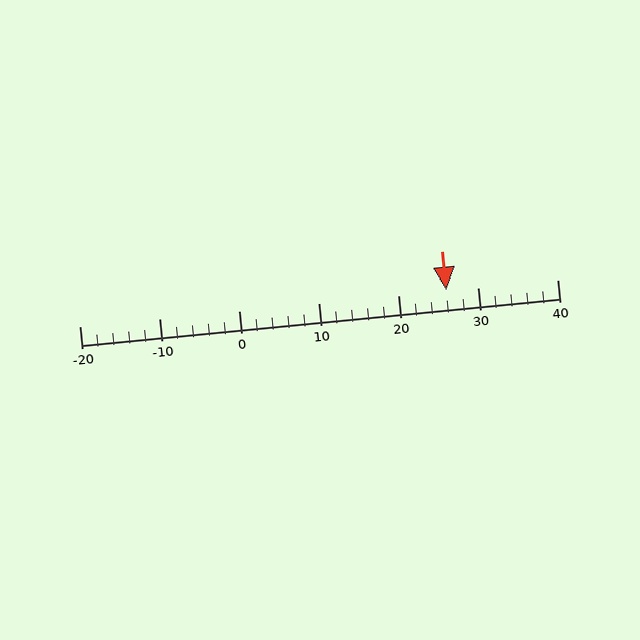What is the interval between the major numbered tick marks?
The major tick marks are spaced 10 units apart.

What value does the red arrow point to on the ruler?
The red arrow points to approximately 26.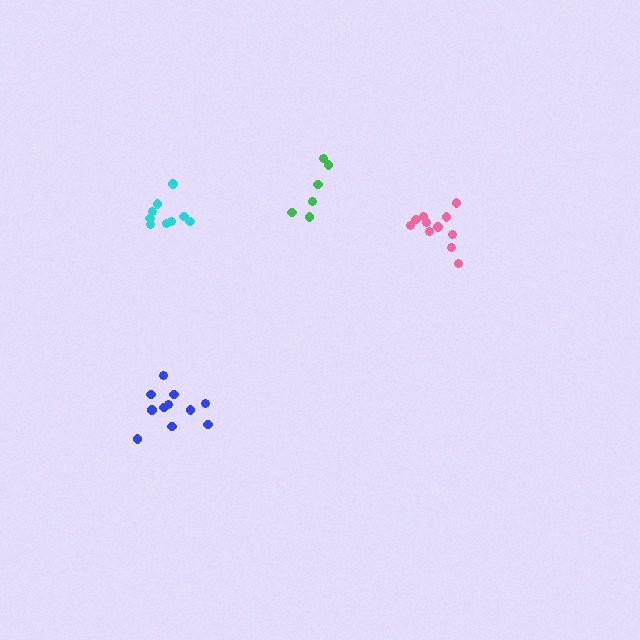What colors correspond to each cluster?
The clusters are colored: blue, pink, cyan, green.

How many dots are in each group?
Group 1: 11 dots, Group 2: 11 dots, Group 3: 9 dots, Group 4: 6 dots (37 total).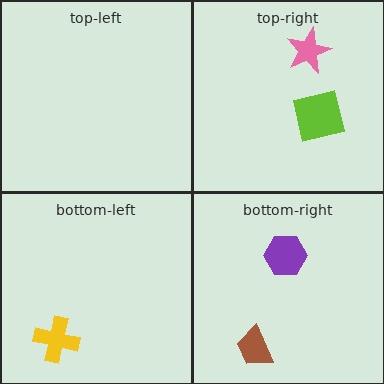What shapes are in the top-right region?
The pink star, the lime square.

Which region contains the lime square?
The top-right region.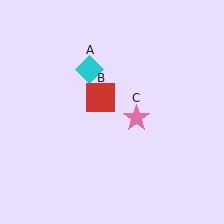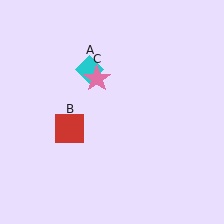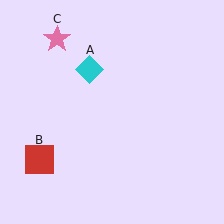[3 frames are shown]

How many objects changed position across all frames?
2 objects changed position: red square (object B), pink star (object C).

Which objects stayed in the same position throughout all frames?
Cyan diamond (object A) remained stationary.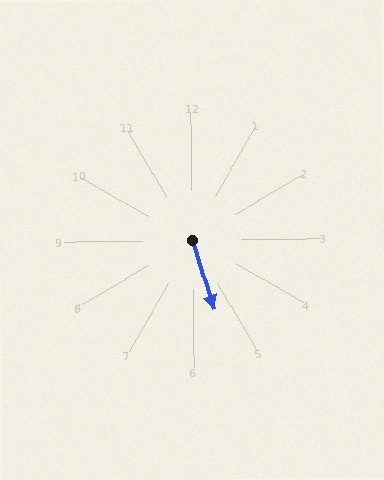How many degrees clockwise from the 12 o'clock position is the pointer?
Approximately 163 degrees.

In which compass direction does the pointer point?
South.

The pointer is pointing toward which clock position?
Roughly 5 o'clock.